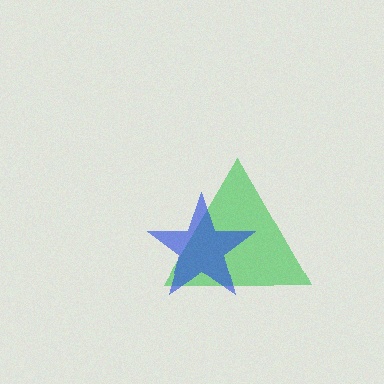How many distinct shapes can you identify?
There are 2 distinct shapes: a green triangle, a blue star.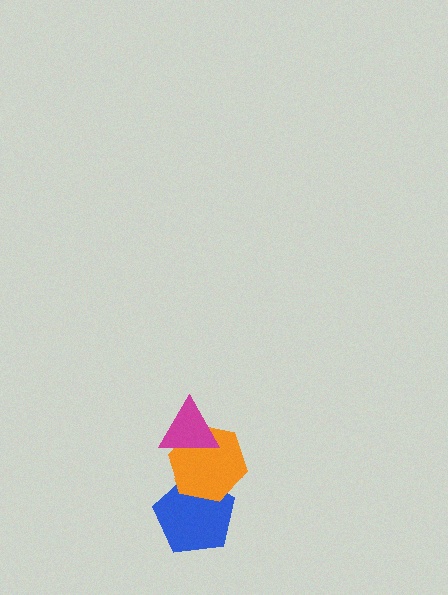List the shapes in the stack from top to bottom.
From top to bottom: the magenta triangle, the orange hexagon, the blue pentagon.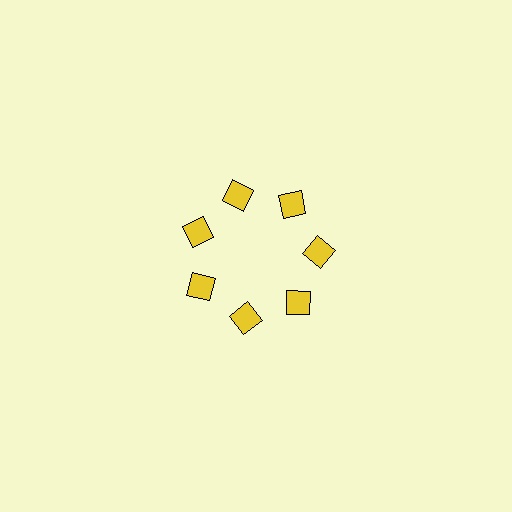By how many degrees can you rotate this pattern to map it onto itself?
The pattern maps onto itself every 51 degrees of rotation.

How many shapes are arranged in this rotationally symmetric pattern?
There are 7 shapes, arranged in 7 groups of 1.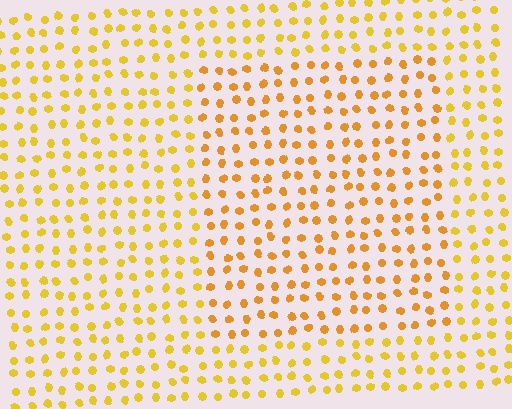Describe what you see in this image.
The image is filled with small yellow elements in a uniform arrangement. A rectangle-shaped region is visible where the elements are tinted to a slightly different hue, forming a subtle color boundary.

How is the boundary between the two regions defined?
The boundary is defined purely by a slight shift in hue (about 18 degrees). Spacing, size, and orientation are identical on both sides.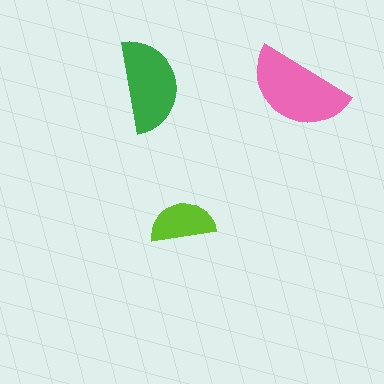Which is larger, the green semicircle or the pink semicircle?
The pink one.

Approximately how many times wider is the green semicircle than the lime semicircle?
About 1.5 times wider.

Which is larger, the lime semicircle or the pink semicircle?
The pink one.